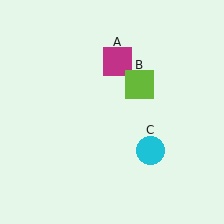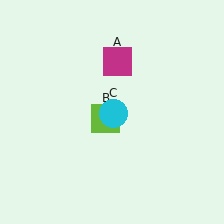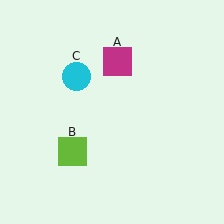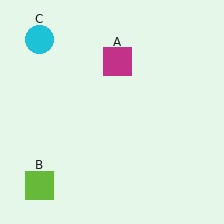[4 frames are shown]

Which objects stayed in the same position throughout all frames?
Magenta square (object A) remained stationary.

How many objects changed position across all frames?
2 objects changed position: lime square (object B), cyan circle (object C).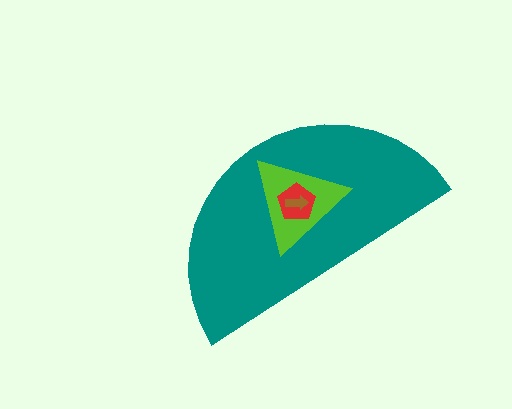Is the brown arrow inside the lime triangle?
Yes.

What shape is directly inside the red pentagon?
The brown arrow.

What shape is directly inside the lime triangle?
The red pentagon.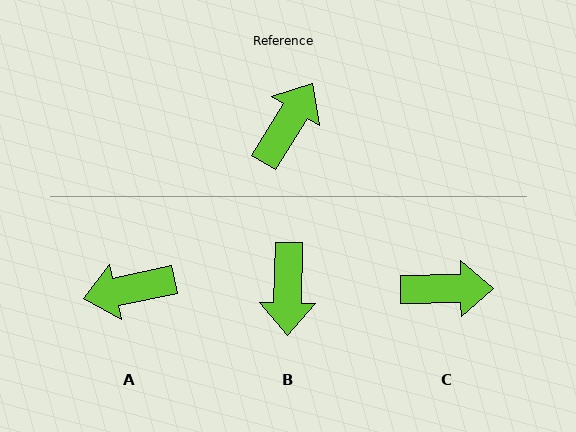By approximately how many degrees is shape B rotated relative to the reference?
Approximately 150 degrees clockwise.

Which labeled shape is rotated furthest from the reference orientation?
B, about 150 degrees away.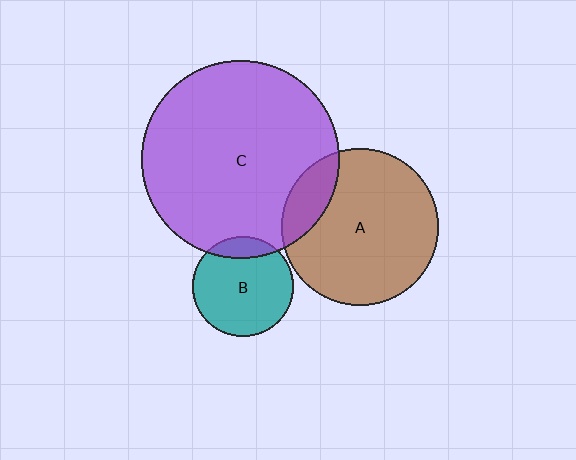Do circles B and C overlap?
Yes.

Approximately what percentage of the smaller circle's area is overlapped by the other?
Approximately 15%.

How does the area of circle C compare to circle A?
Approximately 1.6 times.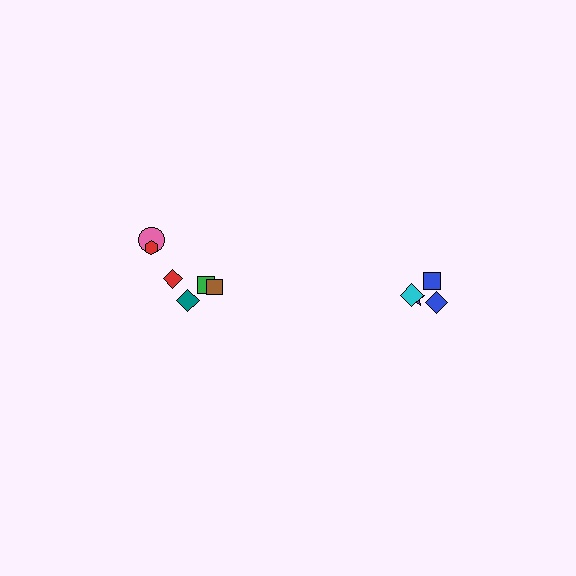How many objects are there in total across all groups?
There are 10 objects.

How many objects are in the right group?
There are 4 objects.